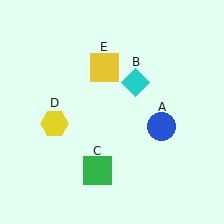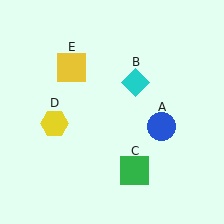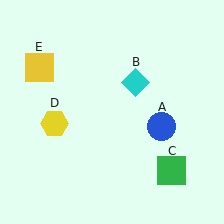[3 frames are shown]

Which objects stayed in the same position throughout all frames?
Blue circle (object A) and cyan diamond (object B) and yellow hexagon (object D) remained stationary.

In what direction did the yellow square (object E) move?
The yellow square (object E) moved left.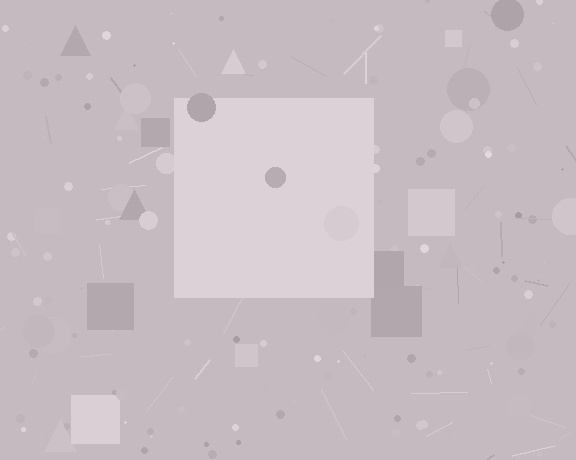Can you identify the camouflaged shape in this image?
The camouflaged shape is a square.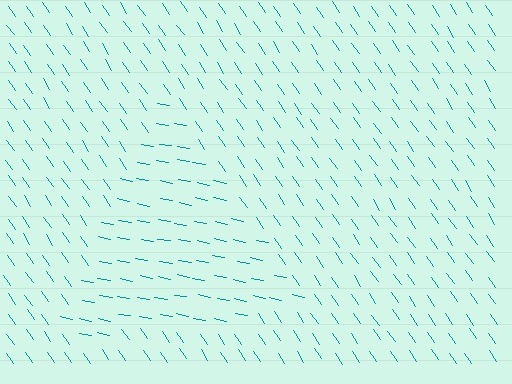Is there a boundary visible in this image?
Yes, there is a texture boundary formed by a change in line orientation.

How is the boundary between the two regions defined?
The boundary is defined purely by a change in line orientation (approximately 45 degrees difference). All lines are the same color and thickness.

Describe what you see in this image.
The image is filled with small teal line segments. A triangle region in the image has lines oriented differently from the surrounding lines, creating a visible texture boundary.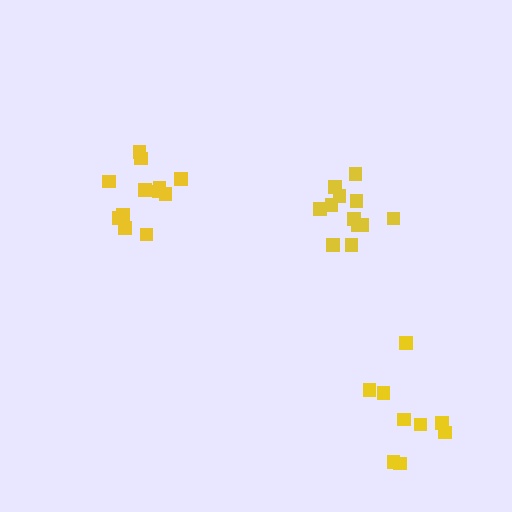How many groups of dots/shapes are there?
There are 3 groups.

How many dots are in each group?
Group 1: 9 dots, Group 2: 12 dots, Group 3: 12 dots (33 total).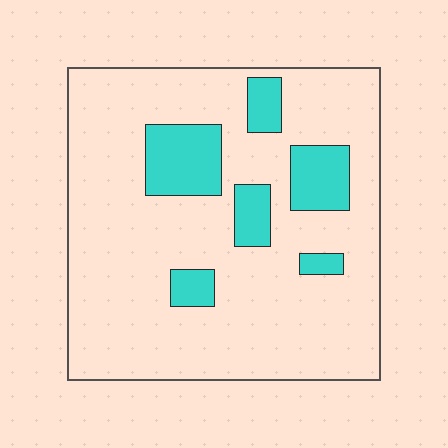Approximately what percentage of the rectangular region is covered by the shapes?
Approximately 15%.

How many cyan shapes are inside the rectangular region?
6.